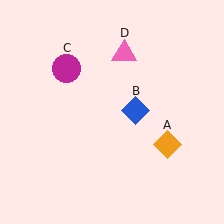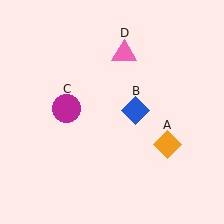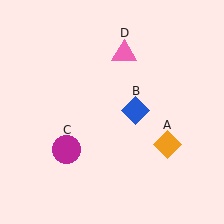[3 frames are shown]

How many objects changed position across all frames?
1 object changed position: magenta circle (object C).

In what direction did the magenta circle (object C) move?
The magenta circle (object C) moved down.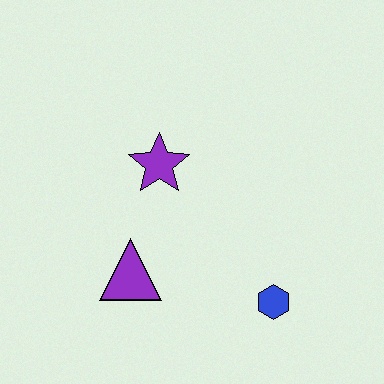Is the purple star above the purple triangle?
Yes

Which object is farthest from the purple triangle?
The blue hexagon is farthest from the purple triangle.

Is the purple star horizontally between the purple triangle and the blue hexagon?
Yes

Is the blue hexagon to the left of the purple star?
No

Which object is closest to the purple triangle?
The purple star is closest to the purple triangle.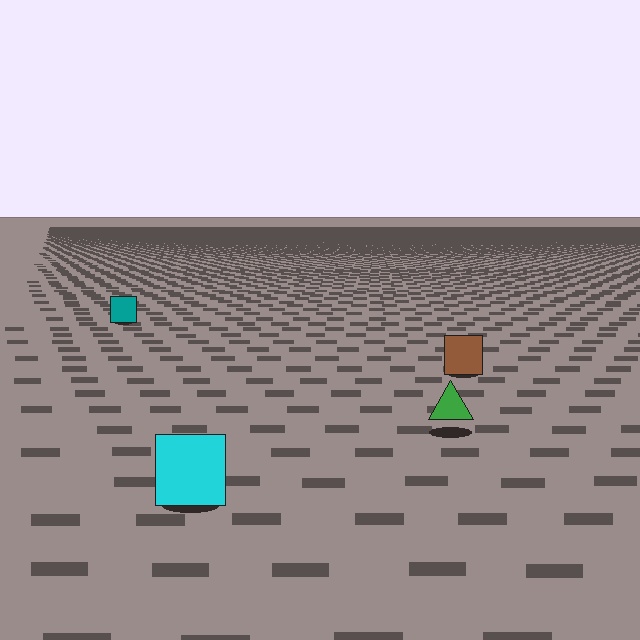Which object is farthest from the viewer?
The teal square is farthest from the viewer. It appears smaller and the ground texture around it is denser.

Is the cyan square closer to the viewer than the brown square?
Yes. The cyan square is closer — you can tell from the texture gradient: the ground texture is coarser near it.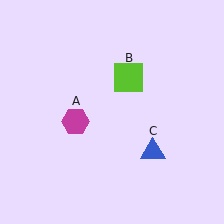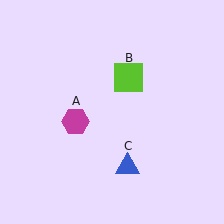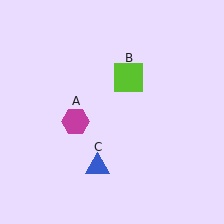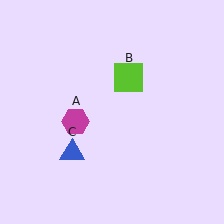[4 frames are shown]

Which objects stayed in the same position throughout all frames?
Magenta hexagon (object A) and lime square (object B) remained stationary.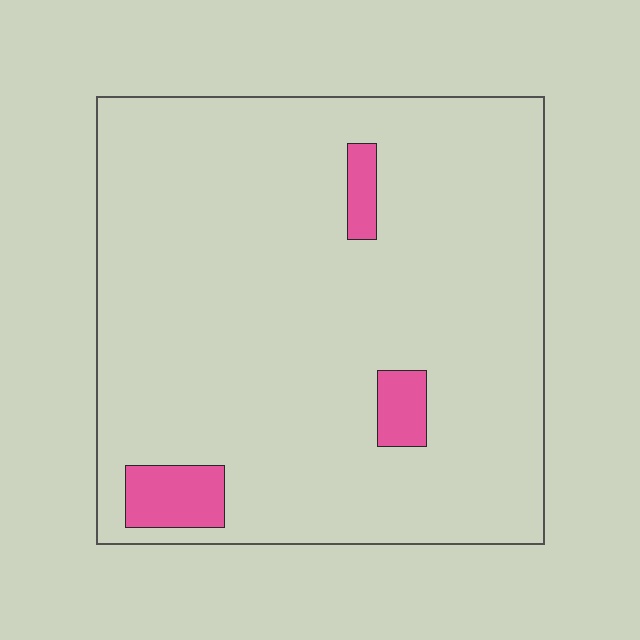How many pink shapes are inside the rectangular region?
3.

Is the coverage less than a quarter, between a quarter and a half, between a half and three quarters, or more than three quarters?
Less than a quarter.